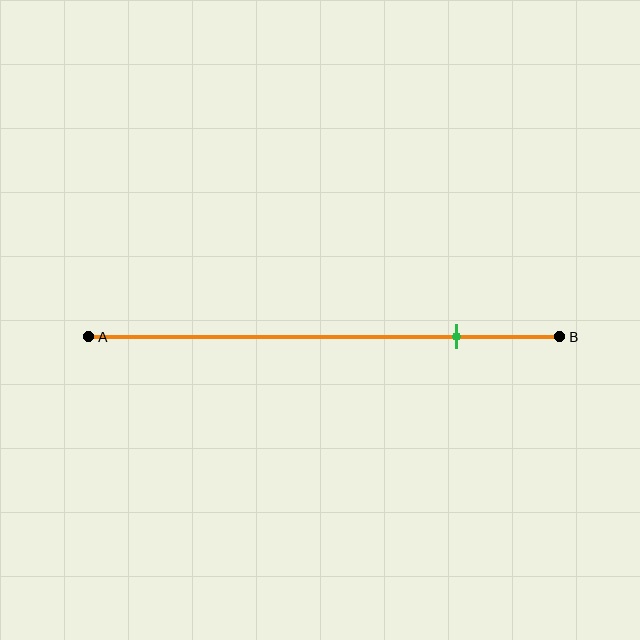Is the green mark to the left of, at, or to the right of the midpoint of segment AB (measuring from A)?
The green mark is to the right of the midpoint of segment AB.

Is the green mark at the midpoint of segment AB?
No, the mark is at about 80% from A, not at the 50% midpoint.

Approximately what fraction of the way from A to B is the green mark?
The green mark is approximately 80% of the way from A to B.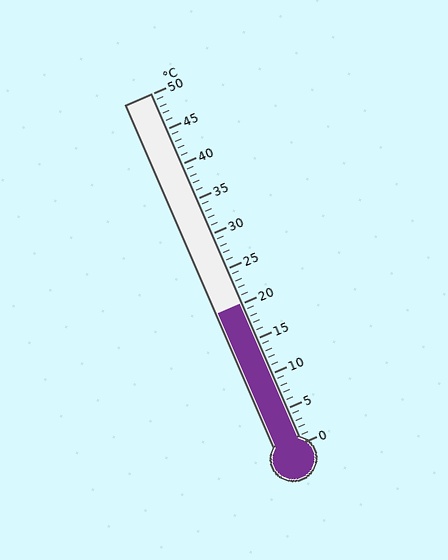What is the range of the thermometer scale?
The thermometer scale ranges from 0°C to 50°C.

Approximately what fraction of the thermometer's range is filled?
The thermometer is filled to approximately 40% of its range.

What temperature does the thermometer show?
The thermometer shows approximately 20°C.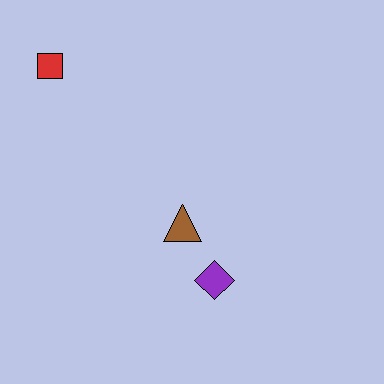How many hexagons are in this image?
There are no hexagons.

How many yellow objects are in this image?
There are no yellow objects.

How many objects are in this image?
There are 3 objects.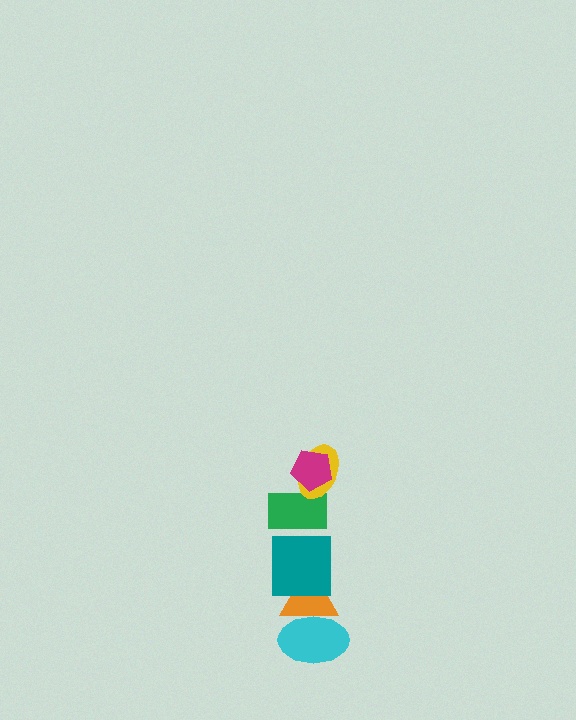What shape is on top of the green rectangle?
The yellow ellipse is on top of the green rectangle.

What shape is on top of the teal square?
The green rectangle is on top of the teal square.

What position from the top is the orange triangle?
The orange triangle is 5th from the top.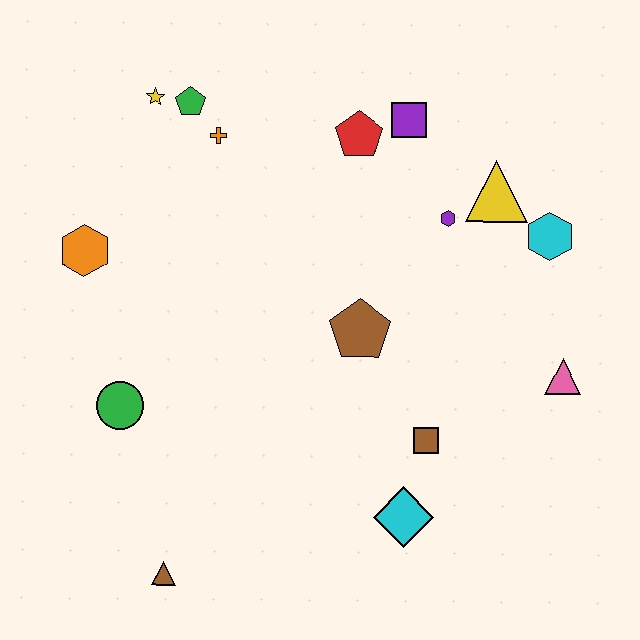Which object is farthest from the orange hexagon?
The pink triangle is farthest from the orange hexagon.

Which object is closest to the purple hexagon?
The yellow triangle is closest to the purple hexagon.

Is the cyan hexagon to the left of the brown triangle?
No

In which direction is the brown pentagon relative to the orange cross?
The brown pentagon is below the orange cross.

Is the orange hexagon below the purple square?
Yes